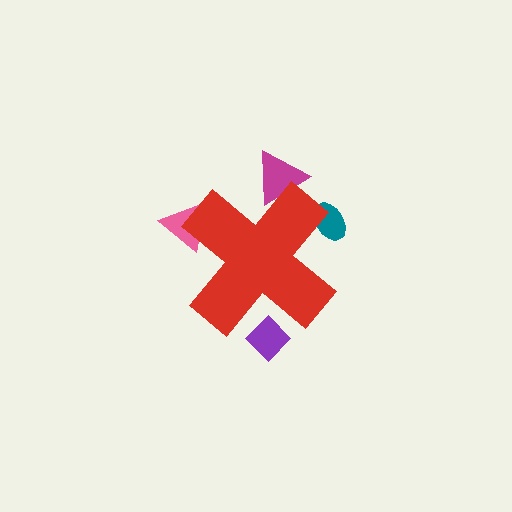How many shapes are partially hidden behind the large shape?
4 shapes are partially hidden.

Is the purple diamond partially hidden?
Yes, the purple diamond is partially hidden behind the red cross.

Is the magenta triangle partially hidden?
Yes, the magenta triangle is partially hidden behind the red cross.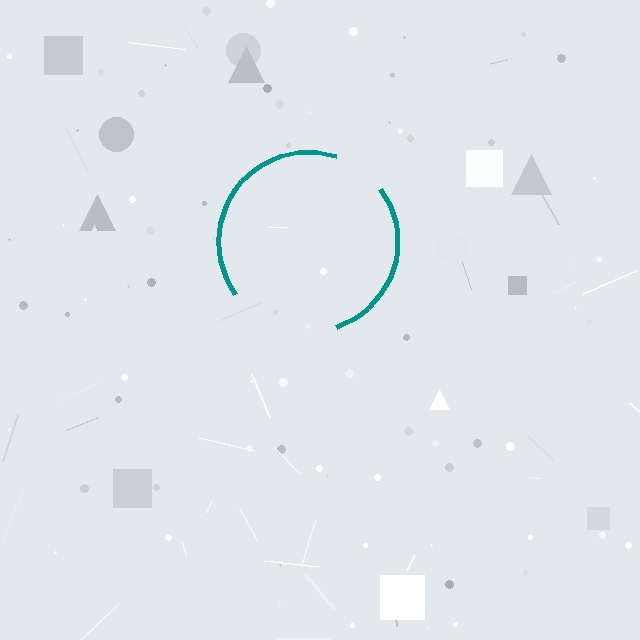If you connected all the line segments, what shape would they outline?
They would outline a circle.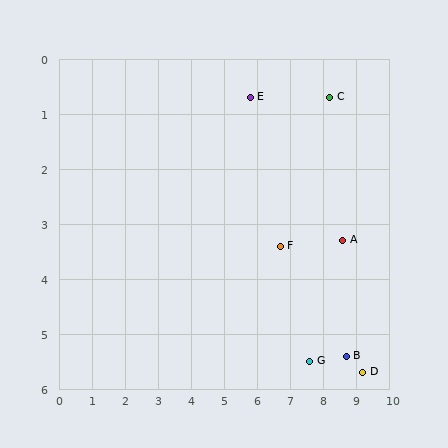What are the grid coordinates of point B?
Point B is at approximately (8.7, 5.4).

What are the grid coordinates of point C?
Point C is at approximately (8.2, 0.7).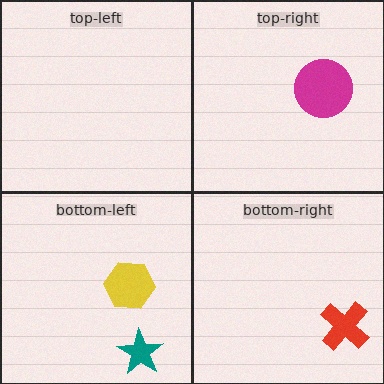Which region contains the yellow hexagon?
The bottom-left region.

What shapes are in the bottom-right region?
The red cross.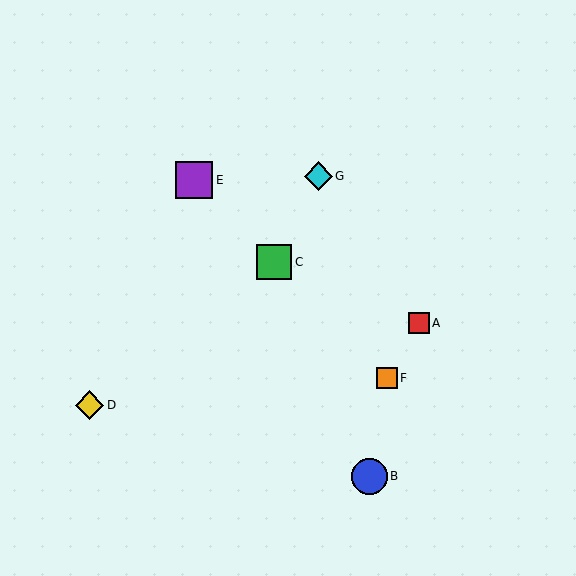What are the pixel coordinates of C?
Object C is at (274, 262).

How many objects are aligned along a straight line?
3 objects (C, E, F) are aligned along a straight line.